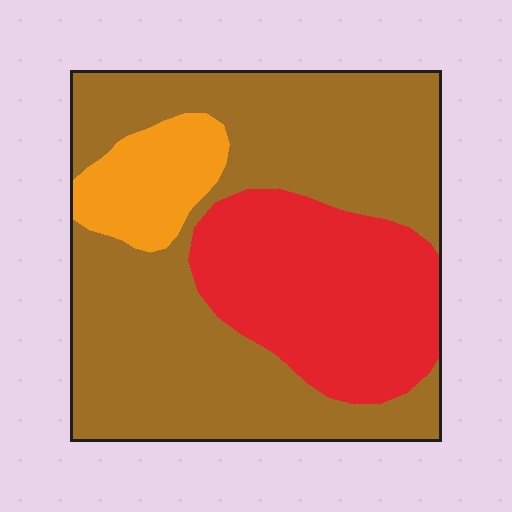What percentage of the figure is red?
Red takes up about one quarter (1/4) of the figure.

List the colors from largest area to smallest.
From largest to smallest: brown, red, orange.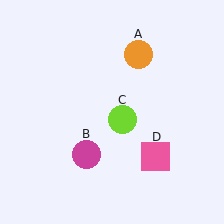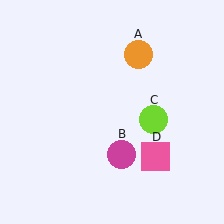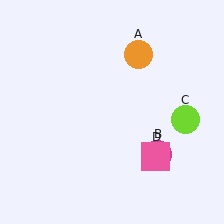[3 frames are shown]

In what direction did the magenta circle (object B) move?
The magenta circle (object B) moved right.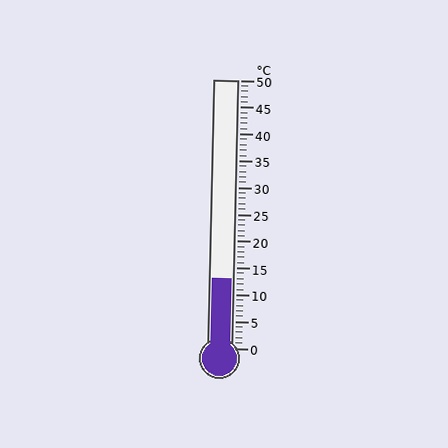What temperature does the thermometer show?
The thermometer shows approximately 13°C.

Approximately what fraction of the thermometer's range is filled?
The thermometer is filled to approximately 25% of its range.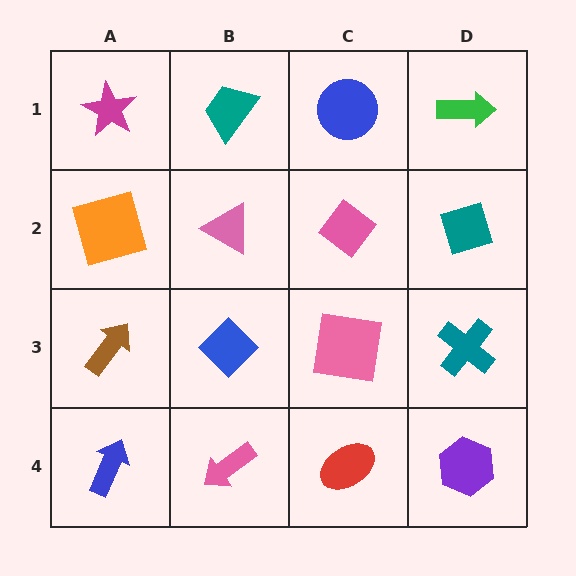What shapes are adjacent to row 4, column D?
A teal cross (row 3, column D), a red ellipse (row 4, column C).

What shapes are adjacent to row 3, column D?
A teal diamond (row 2, column D), a purple hexagon (row 4, column D), a pink square (row 3, column C).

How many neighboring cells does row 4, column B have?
3.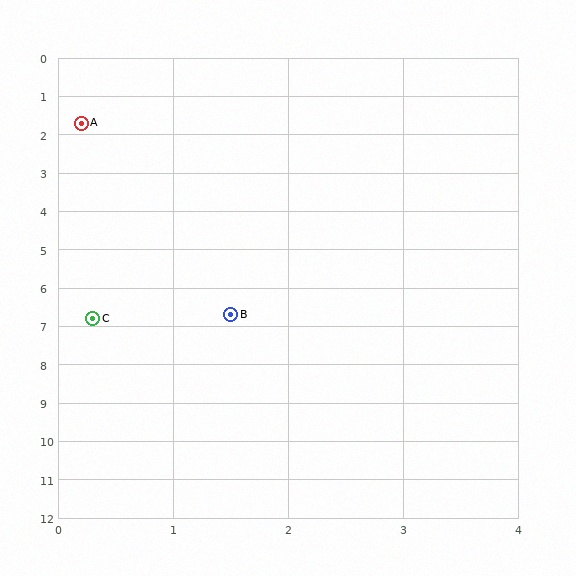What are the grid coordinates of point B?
Point B is at approximately (1.5, 6.7).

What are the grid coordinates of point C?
Point C is at approximately (0.3, 6.8).